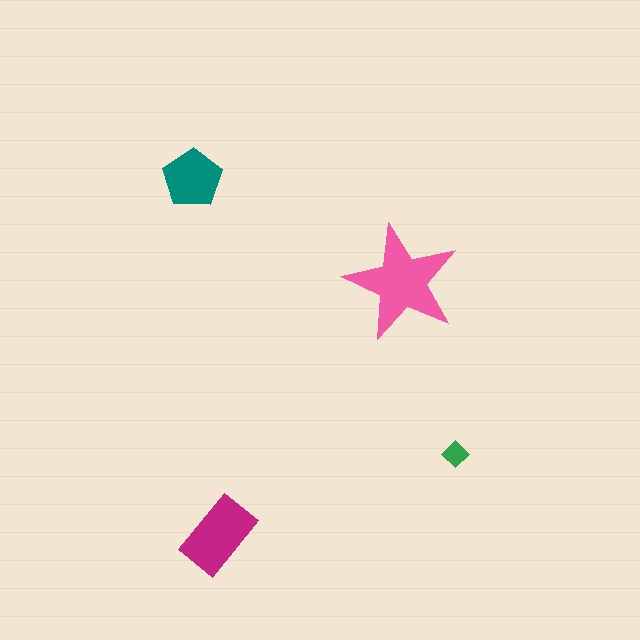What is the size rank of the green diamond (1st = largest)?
4th.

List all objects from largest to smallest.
The pink star, the magenta rectangle, the teal pentagon, the green diamond.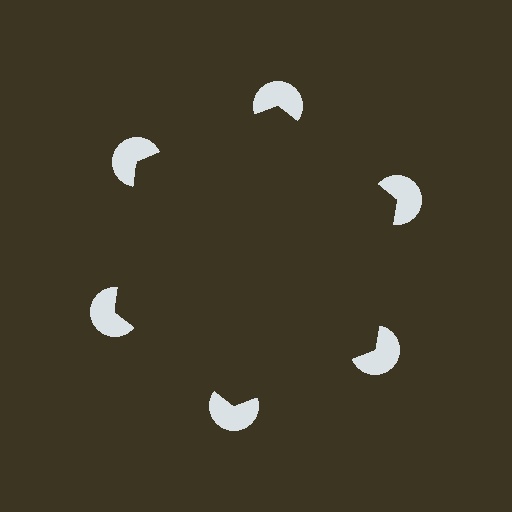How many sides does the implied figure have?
6 sides.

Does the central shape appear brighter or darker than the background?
It typically appears slightly darker than the background, even though no actual brightness change is drawn.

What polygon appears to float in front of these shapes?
An illusory hexagon — its edges are inferred from the aligned wedge cuts in the pac-man discs, not physically drawn.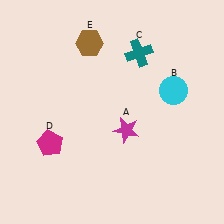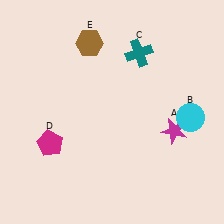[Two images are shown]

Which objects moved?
The objects that moved are: the magenta star (A), the cyan circle (B).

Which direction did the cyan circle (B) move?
The cyan circle (B) moved down.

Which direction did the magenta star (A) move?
The magenta star (A) moved right.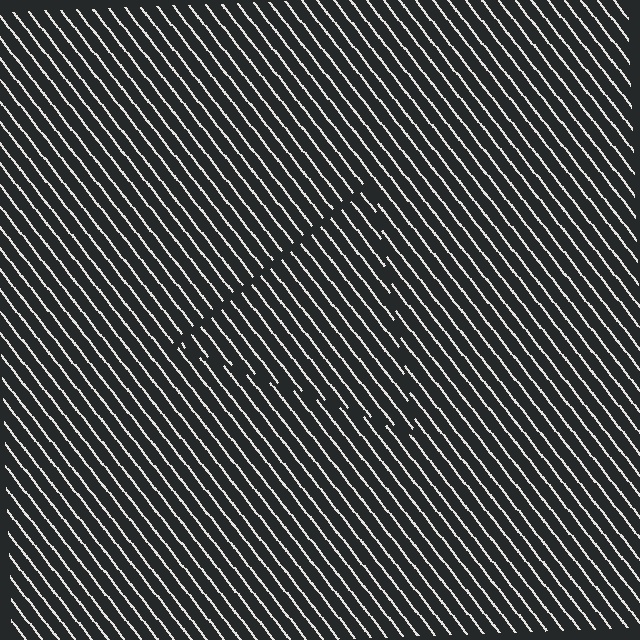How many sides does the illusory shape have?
3 sides — the line-ends trace a triangle.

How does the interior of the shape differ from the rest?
The interior of the shape contains the same grating, shifted by half a period — the contour is defined by the phase discontinuity where line-ends from the inner and outer gratings abut.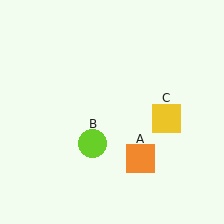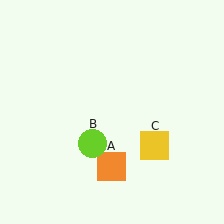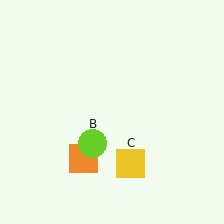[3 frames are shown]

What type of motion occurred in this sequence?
The orange square (object A), yellow square (object C) rotated clockwise around the center of the scene.